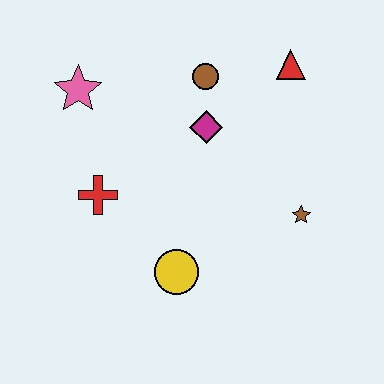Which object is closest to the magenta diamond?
The brown circle is closest to the magenta diamond.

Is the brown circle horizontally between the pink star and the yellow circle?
No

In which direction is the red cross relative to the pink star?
The red cross is below the pink star.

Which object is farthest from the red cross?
The red triangle is farthest from the red cross.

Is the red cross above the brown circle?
No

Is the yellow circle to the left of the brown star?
Yes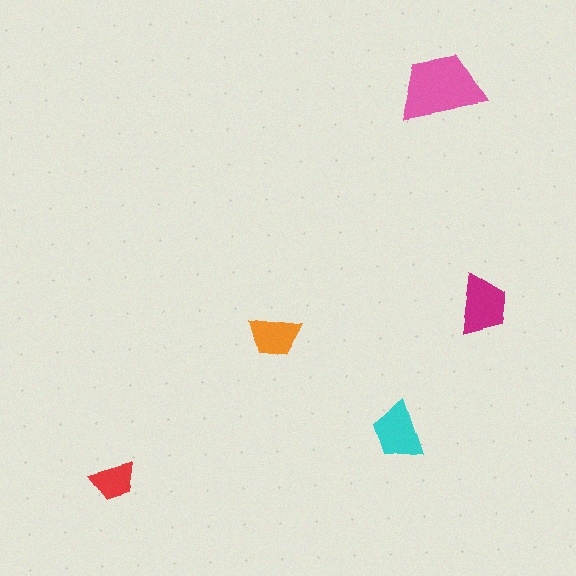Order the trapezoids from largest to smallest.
the pink one, the magenta one, the cyan one, the orange one, the red one.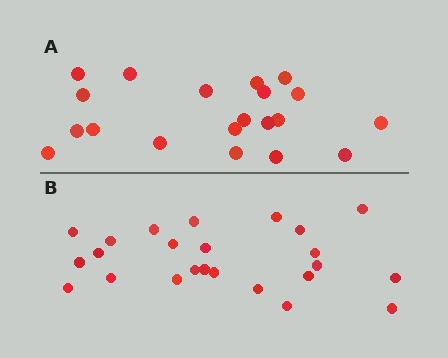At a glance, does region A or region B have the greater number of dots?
Region B (the bottom region) has more dots.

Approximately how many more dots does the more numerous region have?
Region B has about 4 more dots than region A.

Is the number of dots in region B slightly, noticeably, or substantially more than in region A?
Region B has only slightly more — the two regions are fairly close. The ratio is roughly 1.2 to 1.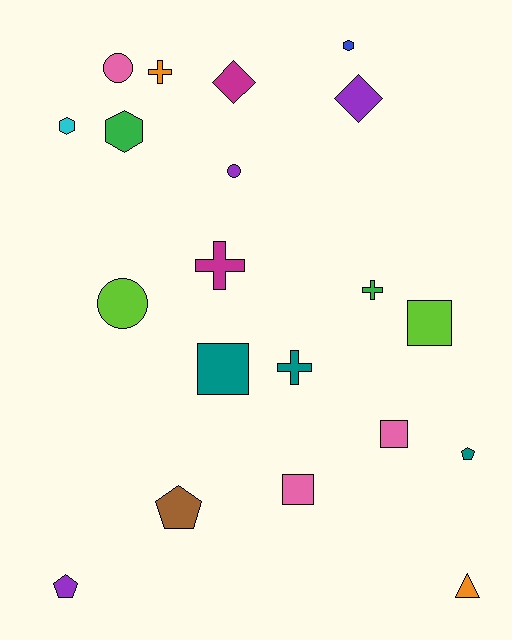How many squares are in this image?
There are 4 squares.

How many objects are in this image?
There are 20 objects.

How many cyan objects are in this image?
There is 1 cyan object.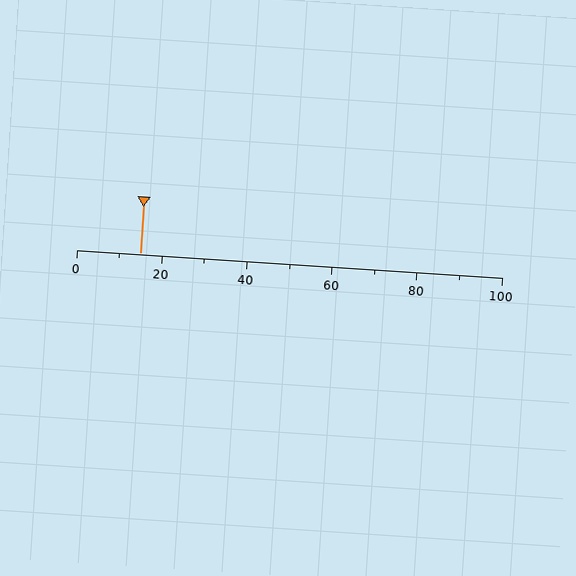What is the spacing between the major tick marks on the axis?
The major ticks are spaced 20 apart.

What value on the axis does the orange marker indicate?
The marker indicates approximately 15.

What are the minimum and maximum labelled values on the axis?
The axis runs from 0 to 100.